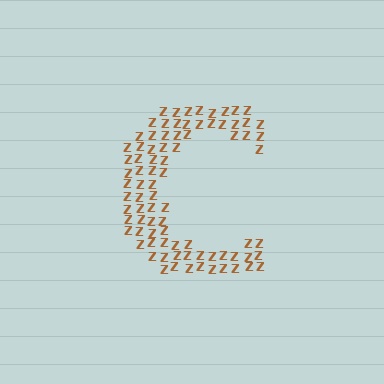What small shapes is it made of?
It is made of small letter Z's.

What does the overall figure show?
The overall figure shows the letter C.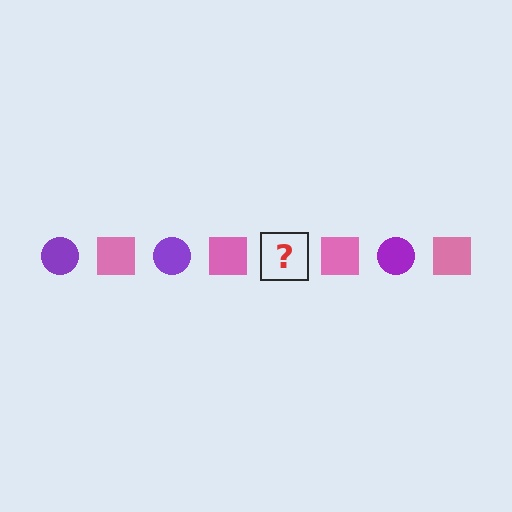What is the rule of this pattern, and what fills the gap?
The rule is that the pattern alternates between purple circle and pink square. The gap should be filled with a purple circle.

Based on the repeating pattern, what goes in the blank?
The blank should be a purple circle.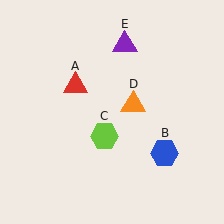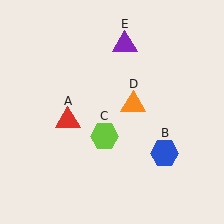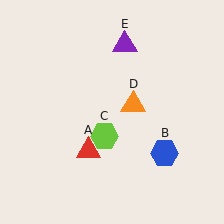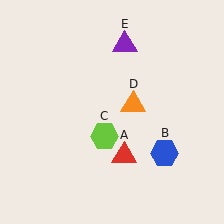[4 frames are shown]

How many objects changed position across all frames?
1 object changed position: red triangle (object A).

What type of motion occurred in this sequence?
The red triangle (object A) rotated counterclockwise around the center of the scene.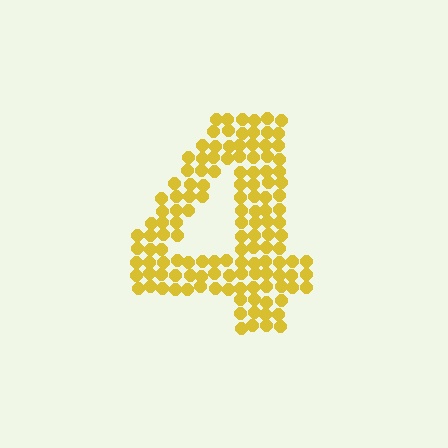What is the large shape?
The large shape is the digit 4.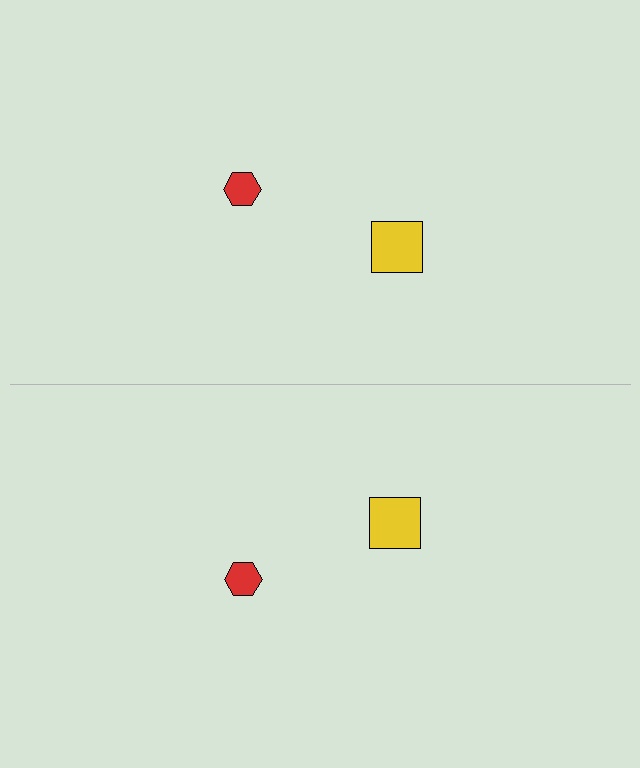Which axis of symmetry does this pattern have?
The pattern has a horizontal axis of symmetry running through the center of the image.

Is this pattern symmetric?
Yes, this pattern has bilateral (reflection) symmetry.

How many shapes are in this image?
There are 4 shapes in this image.